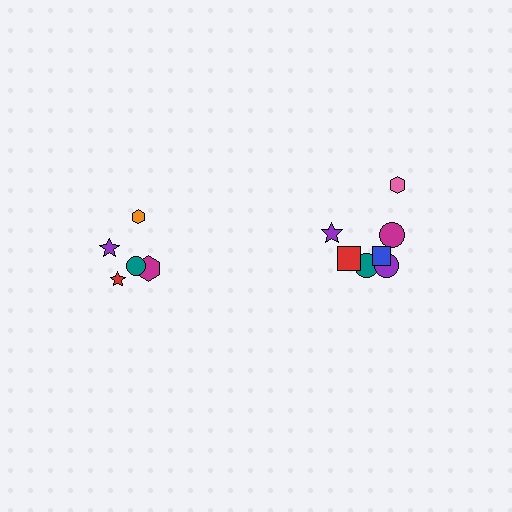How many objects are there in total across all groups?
There are 12 objects.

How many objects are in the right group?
There are 7 objects.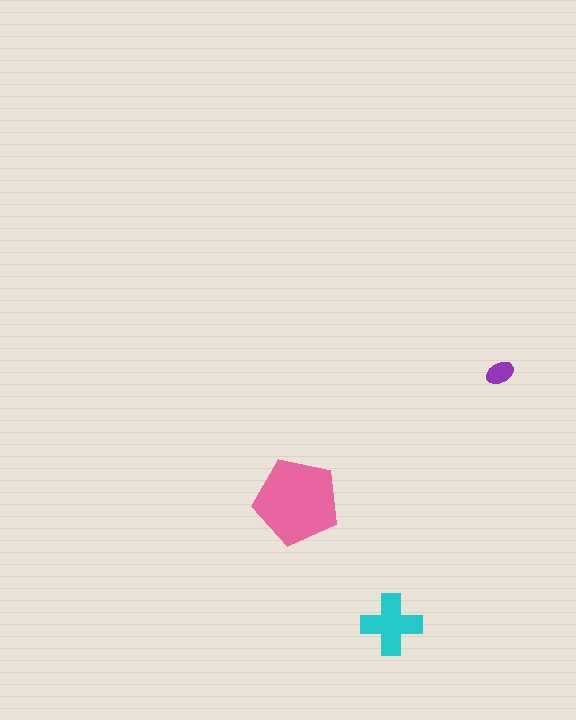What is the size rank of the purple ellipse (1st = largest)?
3rd.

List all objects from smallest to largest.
The purple ellipse, the cyan cross, the pink pentagon.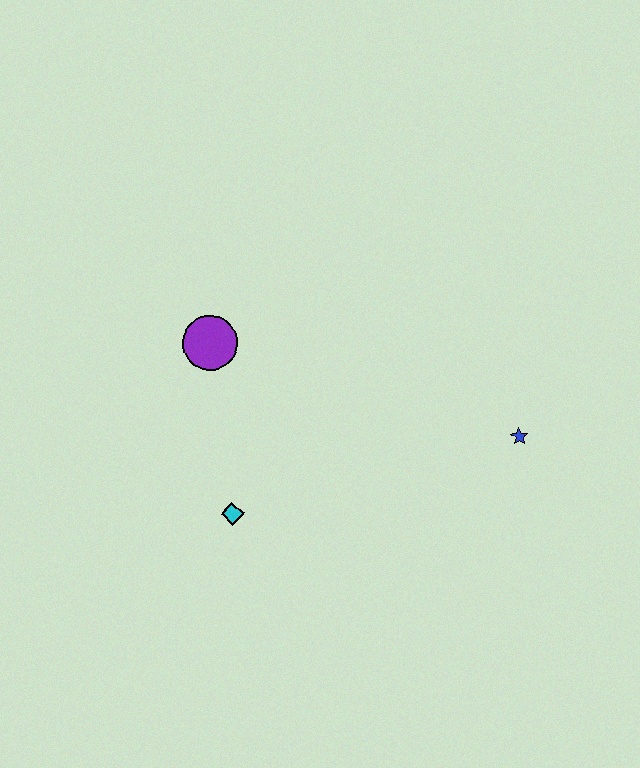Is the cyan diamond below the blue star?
Yes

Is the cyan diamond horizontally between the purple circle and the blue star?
Yes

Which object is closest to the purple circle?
The cyan diamond is closest to the purple circle.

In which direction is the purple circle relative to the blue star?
The purple circle is to the left of the blue star.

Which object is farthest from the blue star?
The purple circle is farthest from the blue star.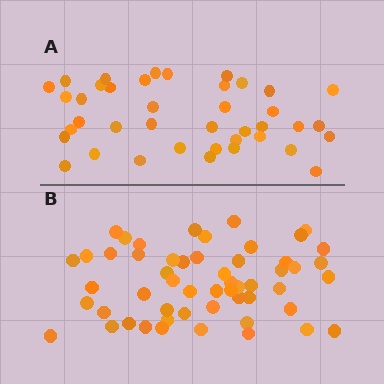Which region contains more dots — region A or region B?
Region B (the bottom region) has more dots.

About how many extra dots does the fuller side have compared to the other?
Region B has approximately 15 more dots than region A.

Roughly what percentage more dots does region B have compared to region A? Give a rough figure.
About 35% more.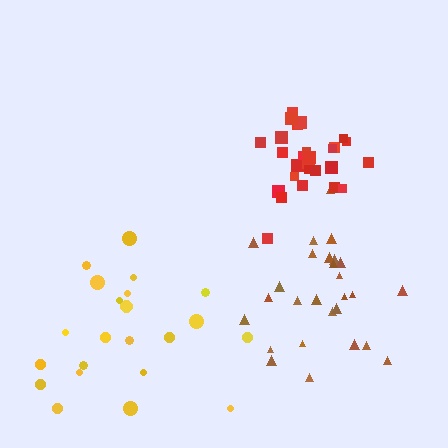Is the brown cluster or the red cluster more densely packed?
Red.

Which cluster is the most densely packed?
Red.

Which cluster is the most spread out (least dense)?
Yellow.